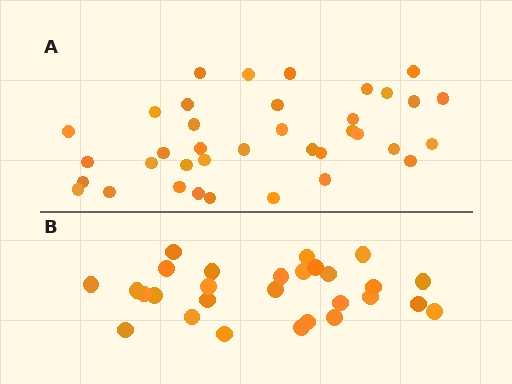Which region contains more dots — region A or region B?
Region A (the top region) has more dots.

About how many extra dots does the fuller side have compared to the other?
Region A has roughly 8 or so more dots than region B.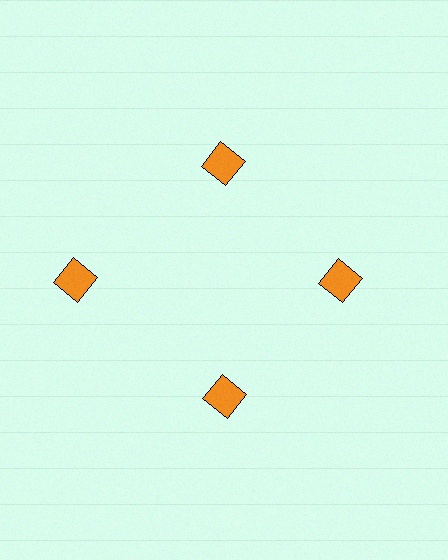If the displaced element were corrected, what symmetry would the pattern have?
It would have 4-fold rotational symmetry — the pattern would map onto itself every 90 degrees.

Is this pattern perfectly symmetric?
No. The 4 orange squares are arranged in a ring, but one element near the 9 o'clock position is pushed outward from the center, breaking the 4-fold rotational symmetry.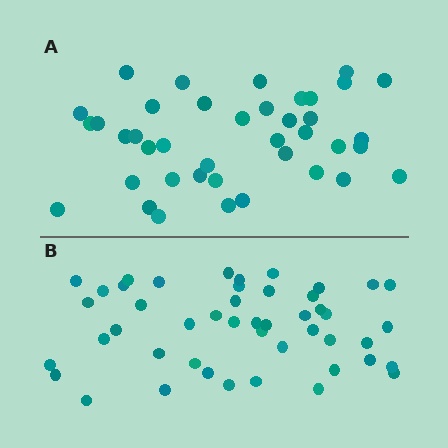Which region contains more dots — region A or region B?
Region B (the bottom region) has more dots.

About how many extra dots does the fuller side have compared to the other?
Region B has roughly 8 or so more dots than region A.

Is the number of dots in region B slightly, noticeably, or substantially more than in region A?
Region B has only slightly more — the two regions are fairly close. The ratio is roughly 1.2 to 1.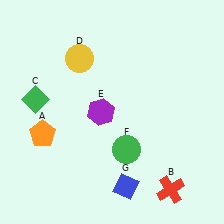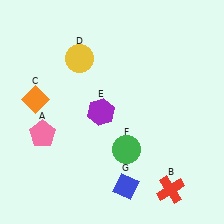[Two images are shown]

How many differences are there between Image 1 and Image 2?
There are 2 differences between the two images.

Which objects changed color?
A changed from orange to pink. C changed from green to orange.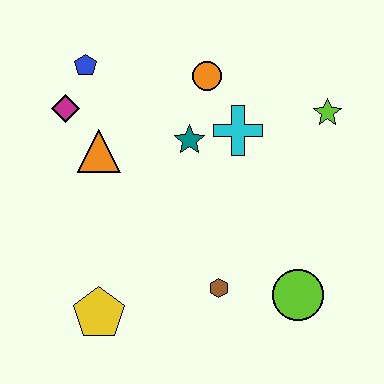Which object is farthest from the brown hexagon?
The blue pentagon is farthest from the brown hexagon.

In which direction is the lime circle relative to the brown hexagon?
The lime circle is to the right of the brown hexagon.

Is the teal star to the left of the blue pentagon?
No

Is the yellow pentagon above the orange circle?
No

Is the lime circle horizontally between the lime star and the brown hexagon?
Yes